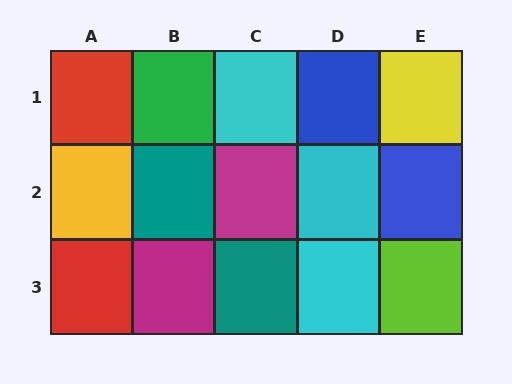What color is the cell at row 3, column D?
Cyan.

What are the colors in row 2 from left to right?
Yellow, teal, magenta, cyan, blue.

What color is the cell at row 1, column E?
Yellow.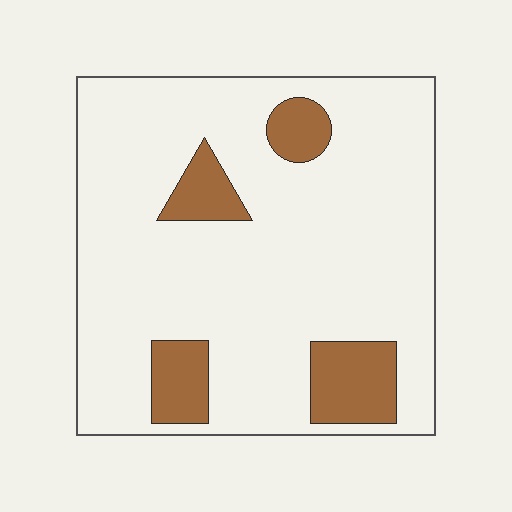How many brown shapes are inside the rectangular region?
4.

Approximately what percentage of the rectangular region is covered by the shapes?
Approximately 15%.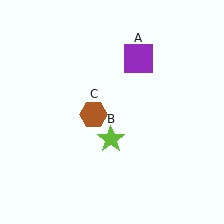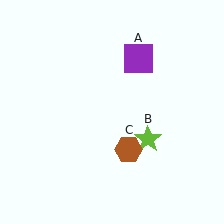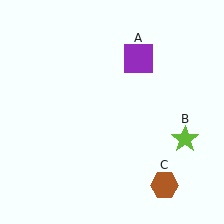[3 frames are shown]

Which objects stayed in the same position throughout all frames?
Purple square (object A) remained stationary.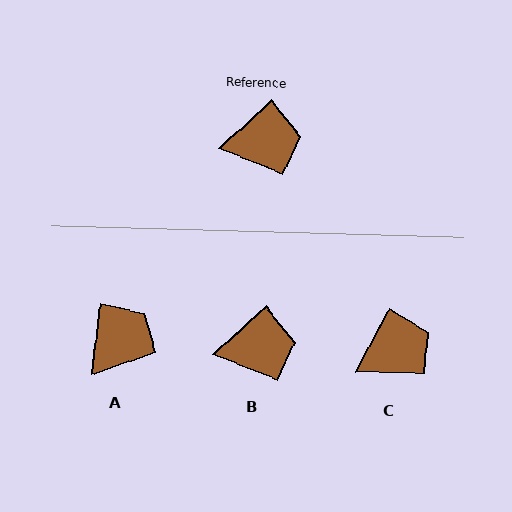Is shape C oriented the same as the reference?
No, it is off by about 20 degrees.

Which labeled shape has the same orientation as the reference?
B.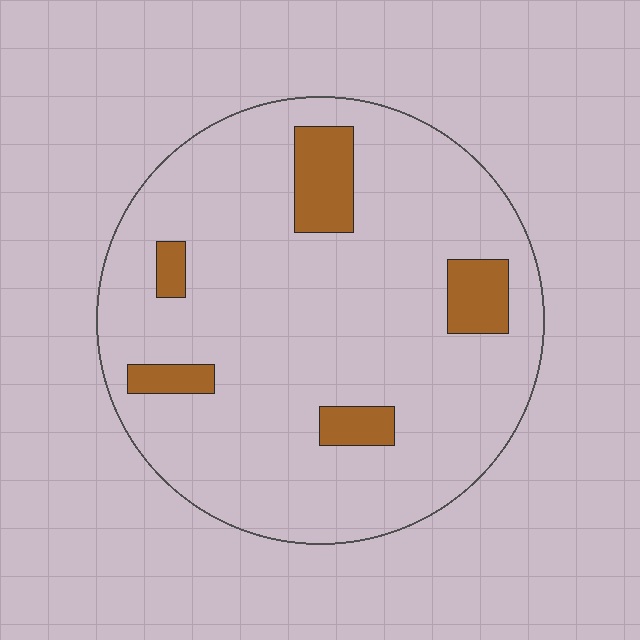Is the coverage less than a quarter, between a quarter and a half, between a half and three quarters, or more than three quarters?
Less than a quarter.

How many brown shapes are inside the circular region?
5.